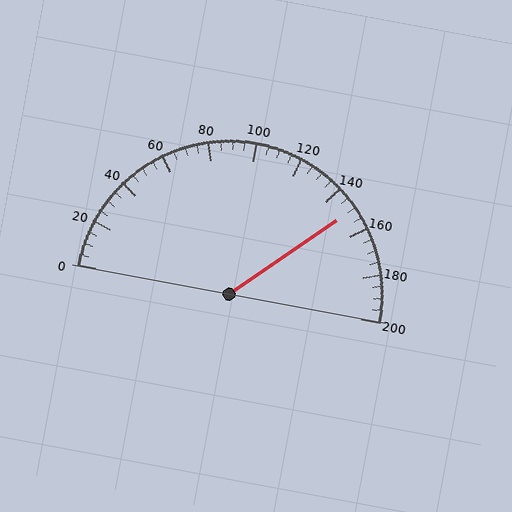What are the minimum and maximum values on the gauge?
The gauge ranges from 0 to 200.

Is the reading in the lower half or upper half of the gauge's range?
The reading is in the upper half of the range (0 to 200).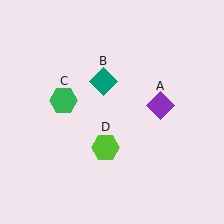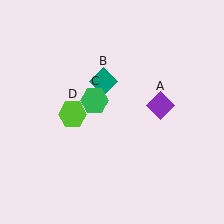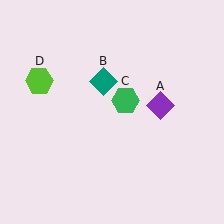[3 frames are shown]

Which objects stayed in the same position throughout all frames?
Purple diamond (object A) and teal diamond (object B) remained stationary.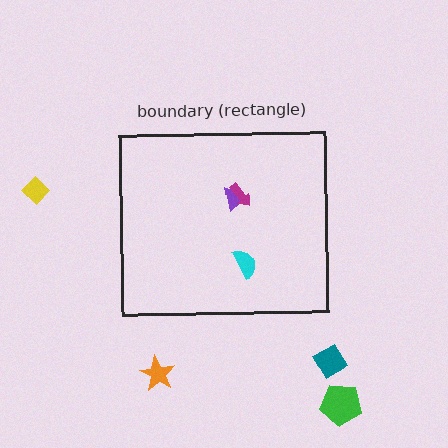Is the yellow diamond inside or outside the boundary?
Outside.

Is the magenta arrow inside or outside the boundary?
Inside.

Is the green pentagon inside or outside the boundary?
Outside.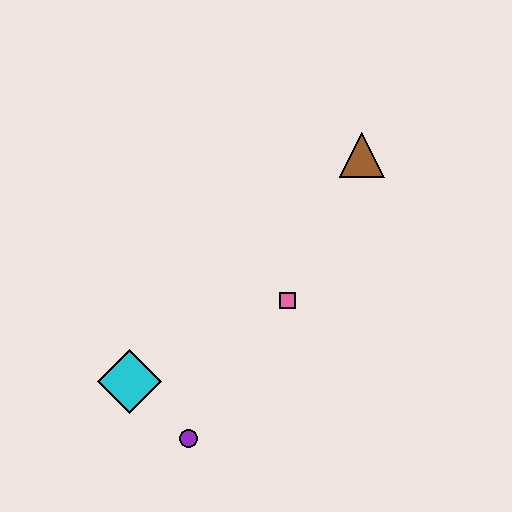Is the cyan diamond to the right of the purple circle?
No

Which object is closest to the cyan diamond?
The purple circle is closest to the cyan diamond.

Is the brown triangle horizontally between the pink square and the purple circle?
No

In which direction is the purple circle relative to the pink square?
The purple circle is below the pink square.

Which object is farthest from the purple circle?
The brown triangle is farthest from the purple circle.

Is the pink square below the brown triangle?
Yes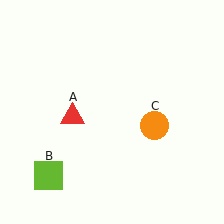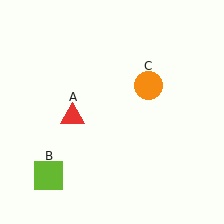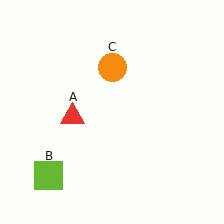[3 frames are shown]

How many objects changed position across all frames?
1 object changed position: orange circle (object C).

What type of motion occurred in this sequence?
The orange circle (object C) rotated counterclockwise around the center of the scene.